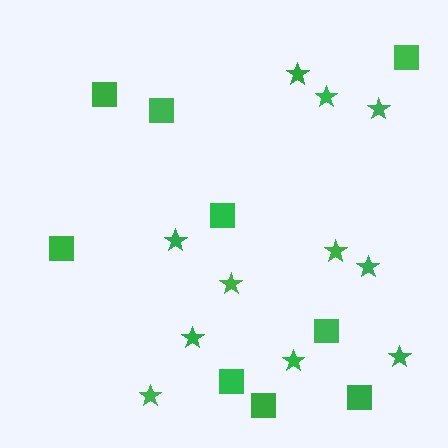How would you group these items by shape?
There are 2 groups: one group of squares (9) and one group of stars (11).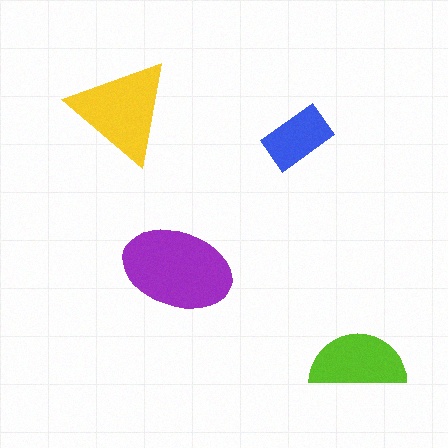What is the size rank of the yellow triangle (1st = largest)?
2nd.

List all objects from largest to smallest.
The purple ellipse, the yellow triangle, the lime semicircle, the blue rectangle.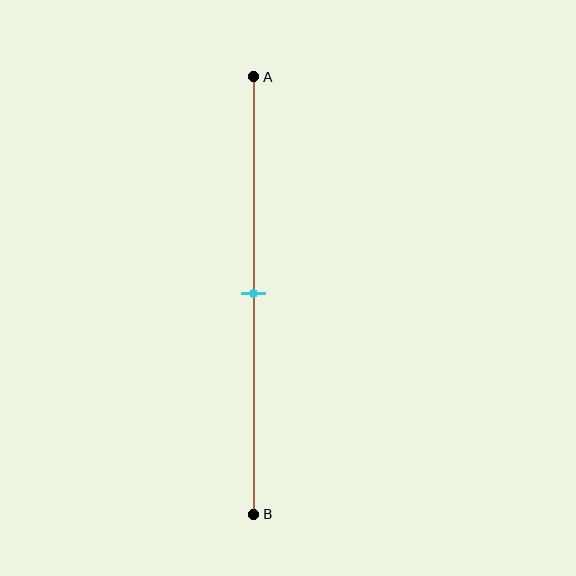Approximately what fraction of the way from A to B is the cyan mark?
The cyan mark is approximately 50% of the way from A to B.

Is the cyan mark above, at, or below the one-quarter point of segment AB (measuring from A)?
The cyan mark is below the one-quarter point of segment AB.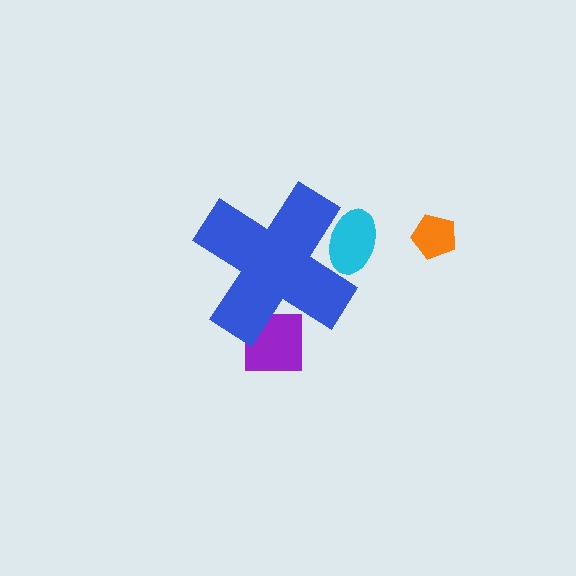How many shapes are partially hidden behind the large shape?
2 shapes are partially hidden.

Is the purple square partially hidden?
Yes, the purple square is partially hidden behind the blue cross.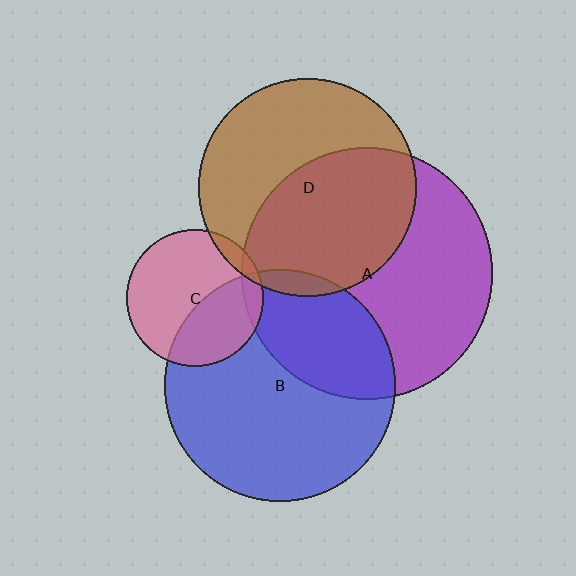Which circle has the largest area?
Circle A (purple).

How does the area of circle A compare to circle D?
Approximately 1.3 times.